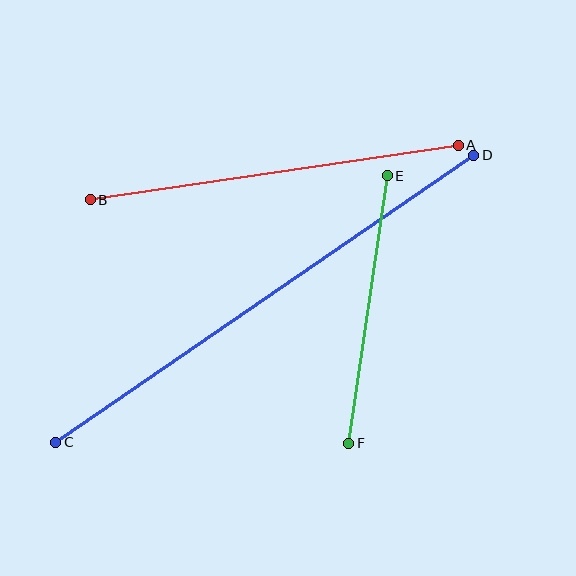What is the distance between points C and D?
The distance is approximately 507 pixels.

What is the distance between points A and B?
The distance is approximately 372 pixels.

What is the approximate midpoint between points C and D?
The midpoint is at approximately (265, 299) pixels.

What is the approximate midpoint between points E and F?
The midpoint is at approximately (368, 310) pixels.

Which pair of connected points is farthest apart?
Points C and D are farthest apart.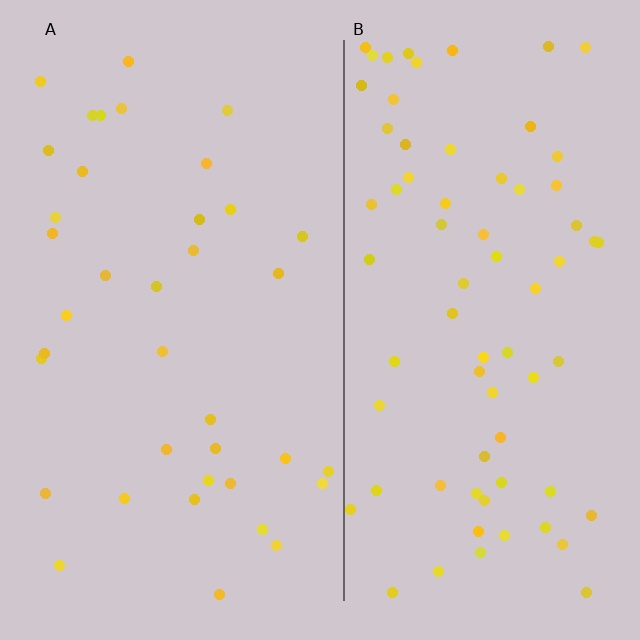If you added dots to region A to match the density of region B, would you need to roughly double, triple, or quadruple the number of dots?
Approximately double.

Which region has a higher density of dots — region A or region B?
B (the right).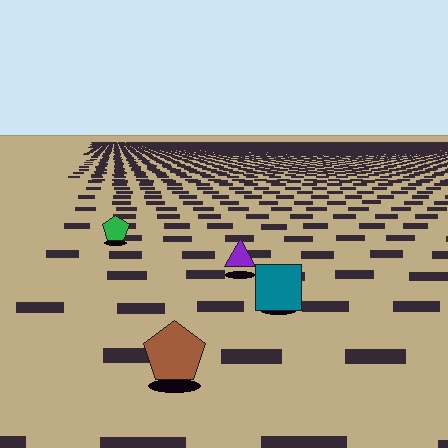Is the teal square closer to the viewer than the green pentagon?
Yes. The teal square is closer — you can tell from the texture gradient: the ground texture is coarser near it.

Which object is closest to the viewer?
The brown pentagon is closest. The texture marks near it are larger and more spread out.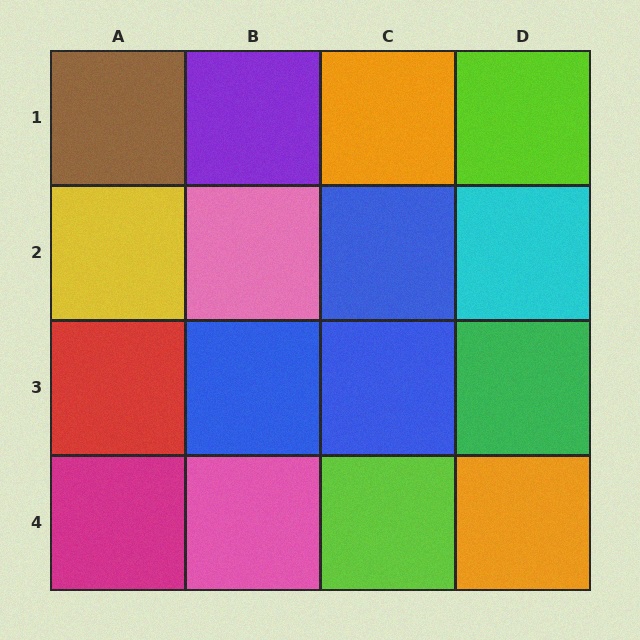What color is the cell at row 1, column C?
Orange.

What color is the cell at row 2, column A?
Yellow.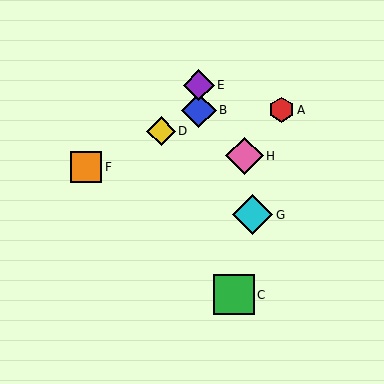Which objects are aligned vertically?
Objects B, E are aligned vertically.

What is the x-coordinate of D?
Object D is at x≈161.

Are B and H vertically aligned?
No, B is at x≈199 and H is at x≈244.